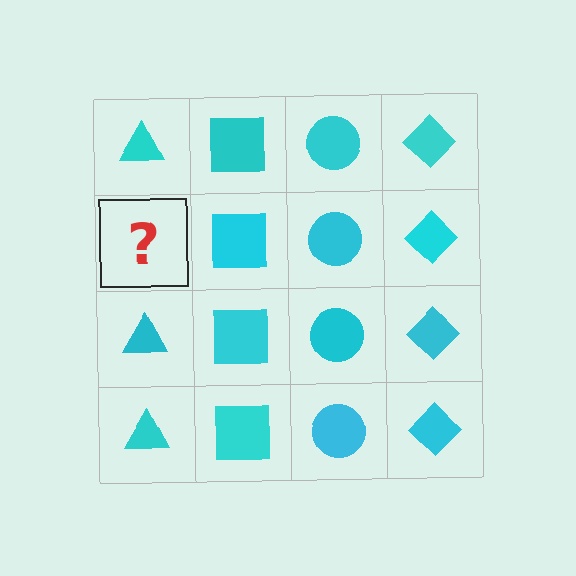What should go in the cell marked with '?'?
The missing cell should contain a cyan triangle.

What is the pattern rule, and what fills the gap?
The rule is that each column has a consistent shape. The gap should be filled with a cyan triangle.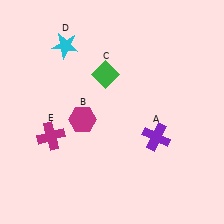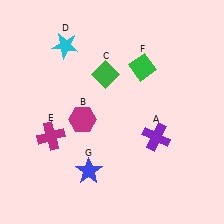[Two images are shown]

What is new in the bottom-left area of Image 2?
A blue star (G) was added in the bottom-left area of Image 2.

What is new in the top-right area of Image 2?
A green diamond (F) was added in the top-right area of Image 2.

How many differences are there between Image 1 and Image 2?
There are 2 differences between the two images.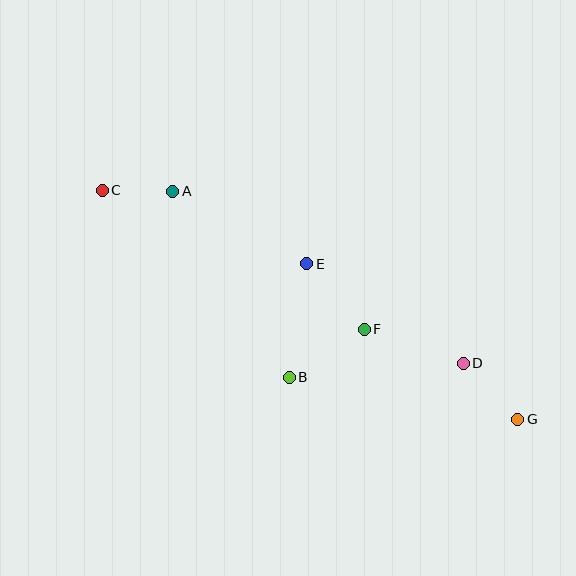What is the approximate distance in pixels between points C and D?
The distance between C and D is approximately 400 pixels.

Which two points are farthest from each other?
Points C and G are farthest from each other.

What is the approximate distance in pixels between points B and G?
The distance between B and G is approximately 232 pixels.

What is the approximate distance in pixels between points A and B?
The distance between A and B is approximately 220 pixels.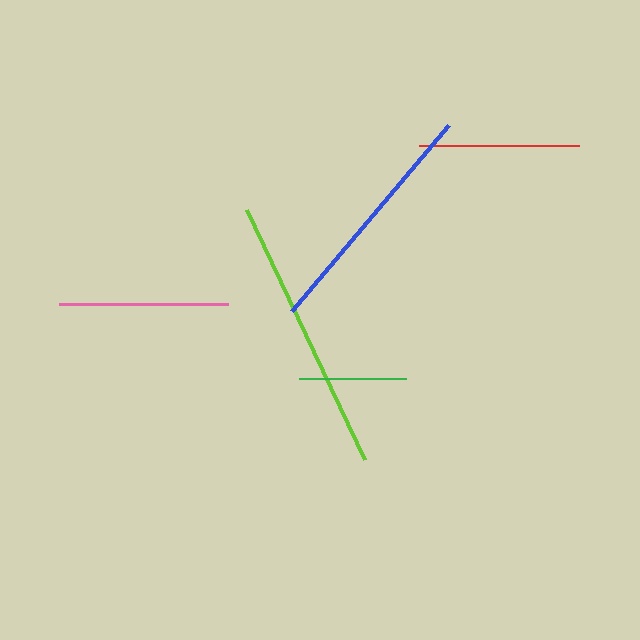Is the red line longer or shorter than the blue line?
The blue line is longer than the red line.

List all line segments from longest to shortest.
From longest to shortest: lime, blue, pink, red, green.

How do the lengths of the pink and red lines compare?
The pink and red lines are approximately the same length.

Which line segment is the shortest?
The green line is the shortest at approximately 107 pixels.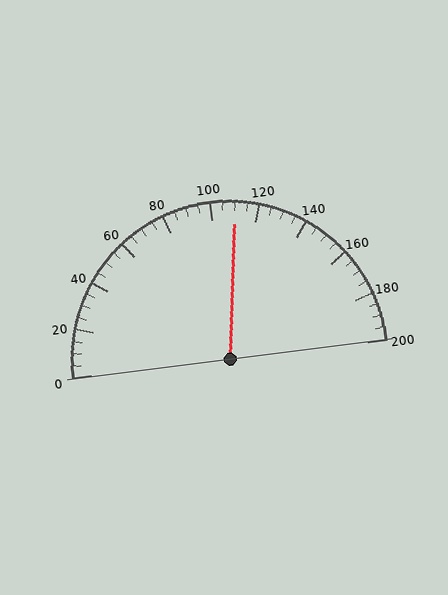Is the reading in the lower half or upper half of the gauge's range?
The reading is in the upper half of the range (0 to 200).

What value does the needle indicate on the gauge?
The needle indicates approximately 110.